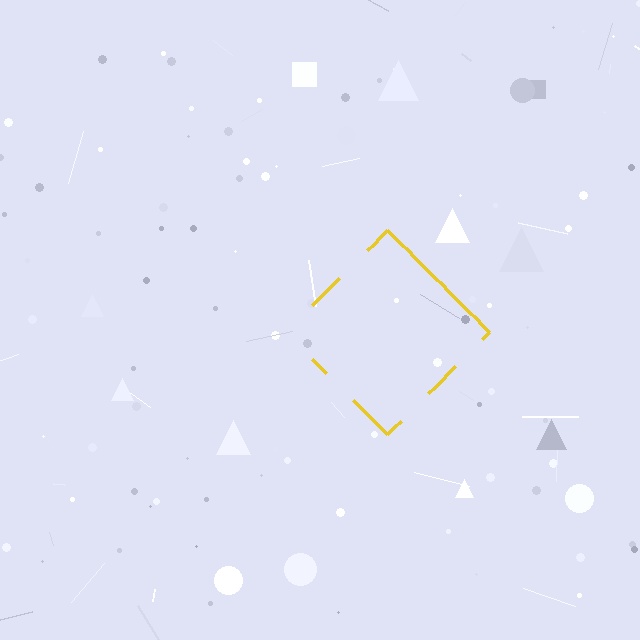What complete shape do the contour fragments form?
The contour fragments form a diamond.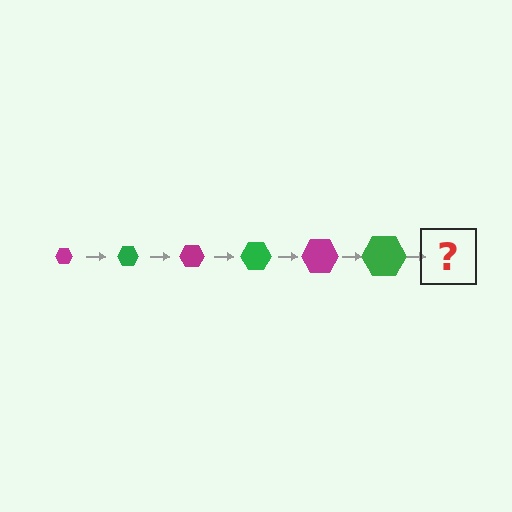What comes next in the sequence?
The next element should be a magenta hexagon, larger than the previous one.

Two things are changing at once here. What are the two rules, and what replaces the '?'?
The two rules are that the hexagon grows larger each step and the color cycles through magenta and green. The '?' should be a magenta hexagon, larger than the previous one.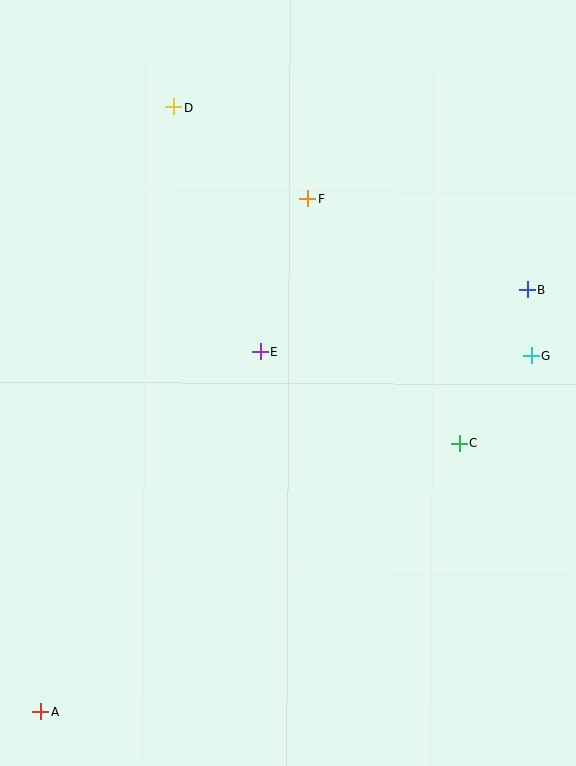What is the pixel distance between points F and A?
The distance between F and A is 578 pixels.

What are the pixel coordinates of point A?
Point A is at (41, 712).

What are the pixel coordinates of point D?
Point D is at (174, 107).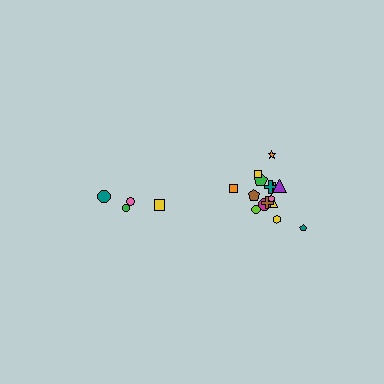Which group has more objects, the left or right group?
The right group.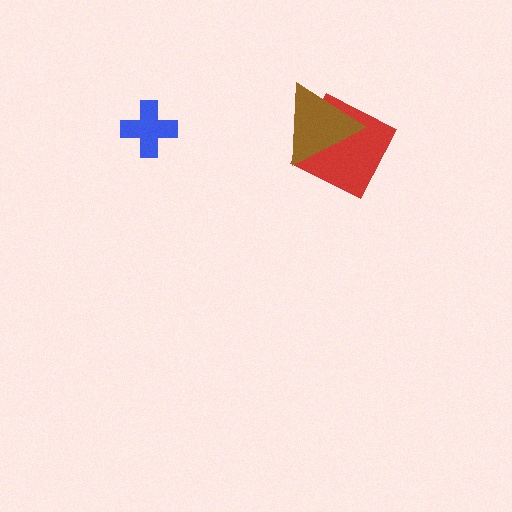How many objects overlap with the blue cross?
0 objects overlap with the blue cross.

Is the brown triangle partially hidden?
No, no other shape covers it.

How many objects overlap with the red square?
1 object overlaps with the red square.